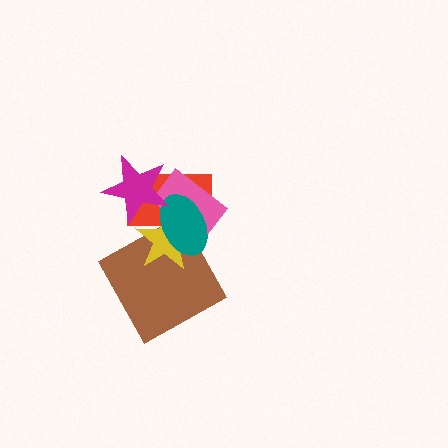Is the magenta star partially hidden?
No, no other shape covers it.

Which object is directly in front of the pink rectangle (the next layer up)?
The yellow star is directly in front of the pink rectangle.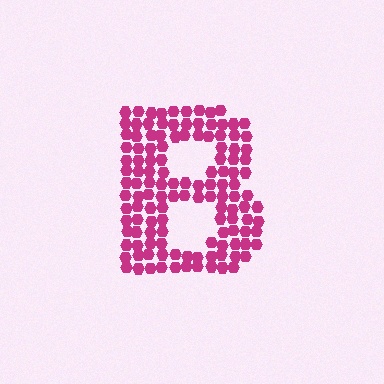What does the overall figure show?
The overall figure shows the letter B.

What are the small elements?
The small elements are hexagons.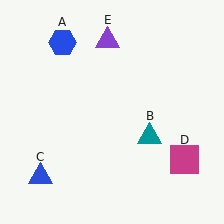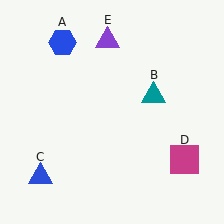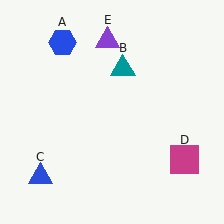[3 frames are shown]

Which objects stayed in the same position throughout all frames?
Blue hexagon (object A) and blue triangle (object C) and magenta square (object D) and purple triangle (object E) remained stationary.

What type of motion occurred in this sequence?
The teal triangle (object B) rotated counterclockwise around the center of the scene.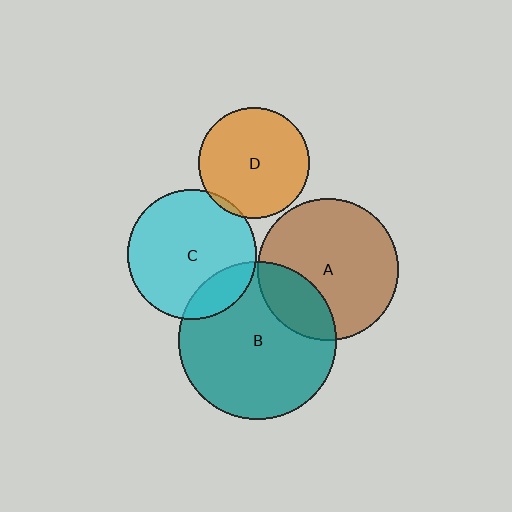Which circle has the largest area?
Circle B (teal).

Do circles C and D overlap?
Yes.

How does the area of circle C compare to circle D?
Approximately 1.4 times.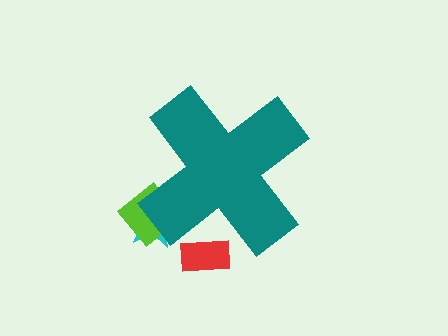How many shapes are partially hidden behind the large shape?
3 shapes are partially hidden.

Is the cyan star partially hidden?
Yes, the cyan star is partially hidden behind the teal cross.